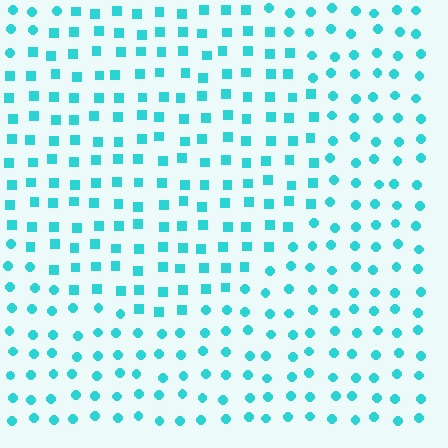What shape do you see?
I see a circle.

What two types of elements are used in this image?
The image uses squares inside the circle region and circles outside it.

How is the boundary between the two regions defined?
The boundary is defined by a change in element shape: squares inside vs. circles outside. All elements share the same color and spacing.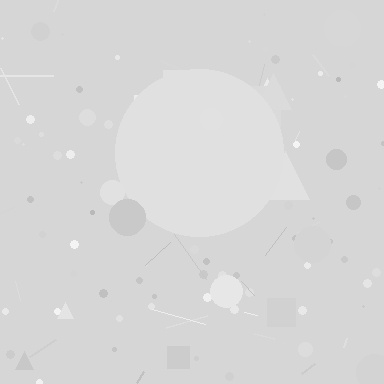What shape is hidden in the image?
A circle is hidden in the image.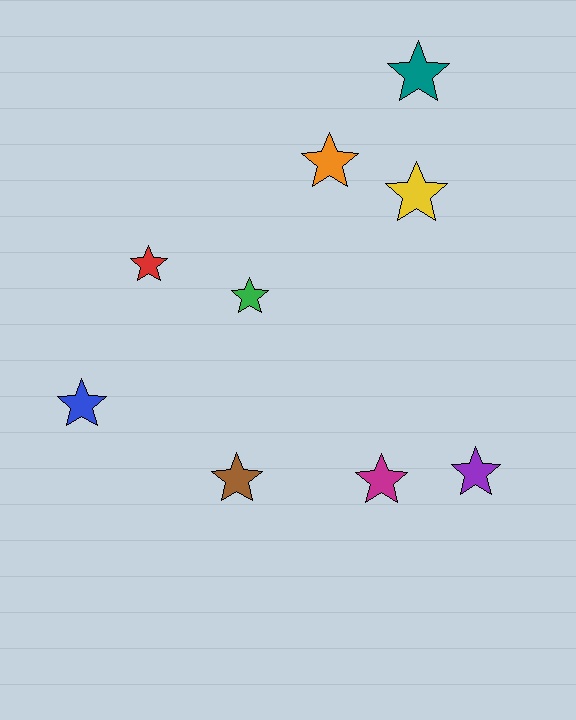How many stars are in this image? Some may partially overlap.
There are 9 stars.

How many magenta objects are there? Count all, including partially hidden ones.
There is 1 magenta object.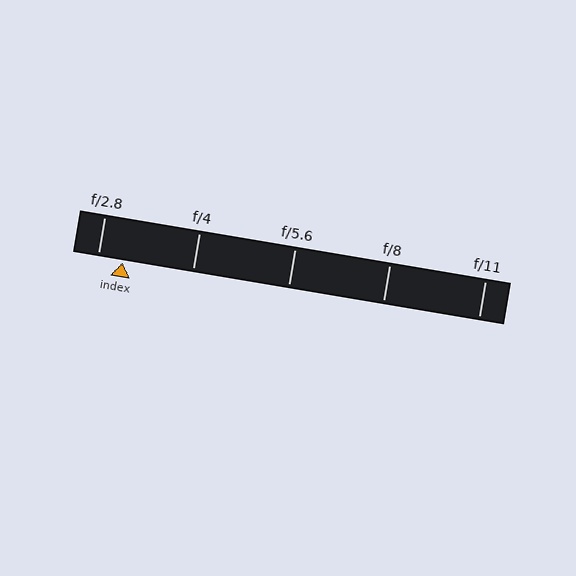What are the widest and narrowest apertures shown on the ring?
The widest aperture shown is f/2.8 and the narrowest is f/11.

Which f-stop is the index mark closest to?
The index mark is closest to f/2.8.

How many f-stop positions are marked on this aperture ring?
There are 5 f-stop positions marked.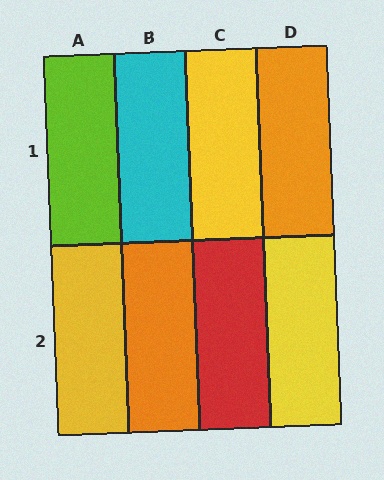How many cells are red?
1 cell is red.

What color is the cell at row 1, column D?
Orange.